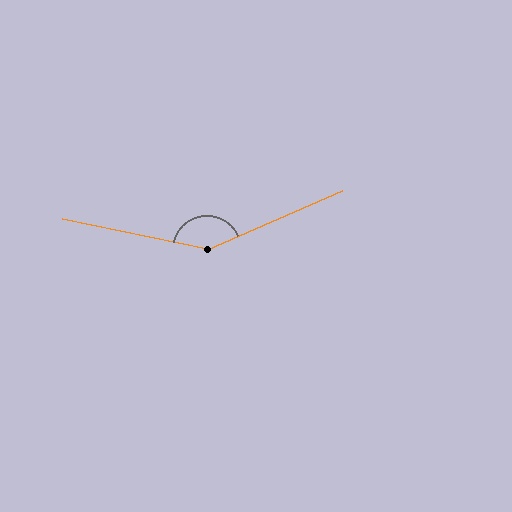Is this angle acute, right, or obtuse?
It is obtuse.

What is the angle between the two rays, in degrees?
Approximately 145 degrees.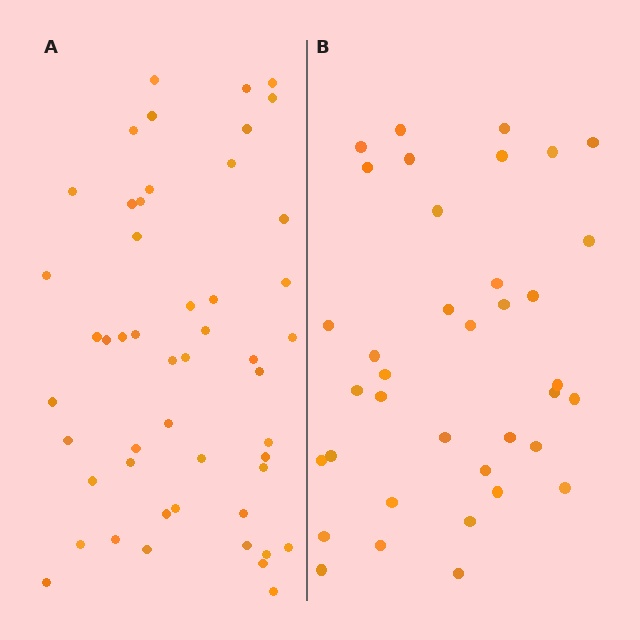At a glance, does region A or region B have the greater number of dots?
Region A (the left region) has more dots.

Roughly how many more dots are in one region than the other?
Region A has approximately 15 more dots than region B.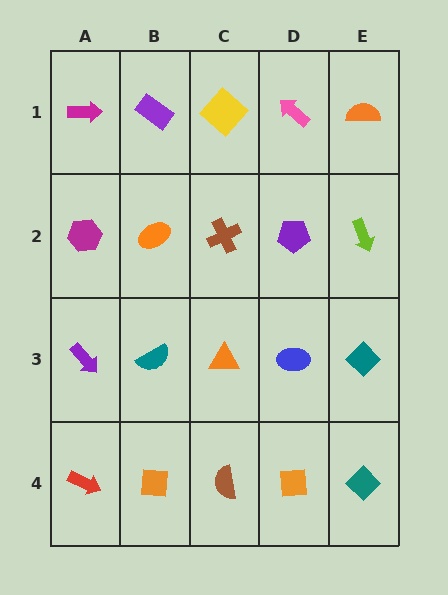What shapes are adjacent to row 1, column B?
An orange ellipse (row 2, column B), a magenta arrow (row 1, column A), a yellow diamond (row 1, column C).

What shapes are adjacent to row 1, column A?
A magenta hexagon (row 2, column A), a purple rectangle (row 1, column B).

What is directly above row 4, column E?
A teal diamond.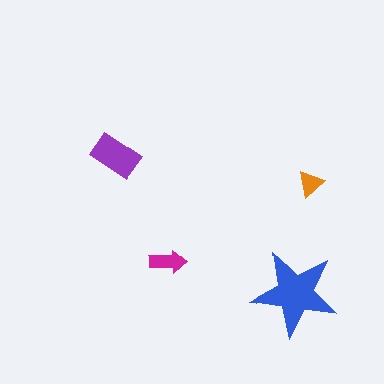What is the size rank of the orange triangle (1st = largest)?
4th.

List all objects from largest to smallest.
The blue star, the purple rectangle, the magenta arrow, the orange triangle.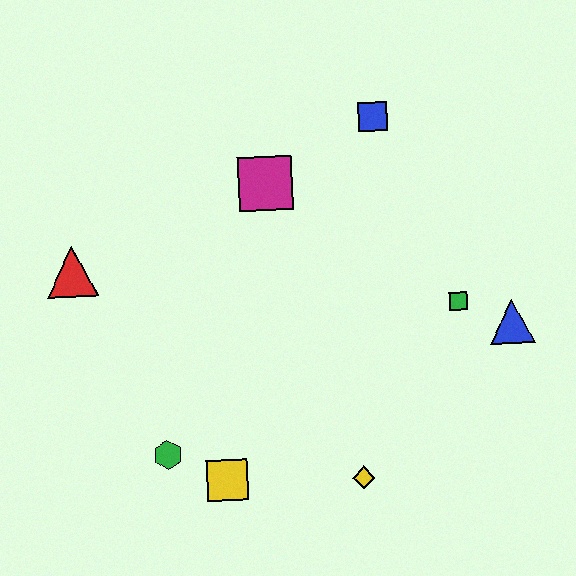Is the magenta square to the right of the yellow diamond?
No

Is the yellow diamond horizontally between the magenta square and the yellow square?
No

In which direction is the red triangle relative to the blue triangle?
The red triangle is to the left of the blue triangle.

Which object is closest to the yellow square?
The green hexagon is closest to the yellow square.